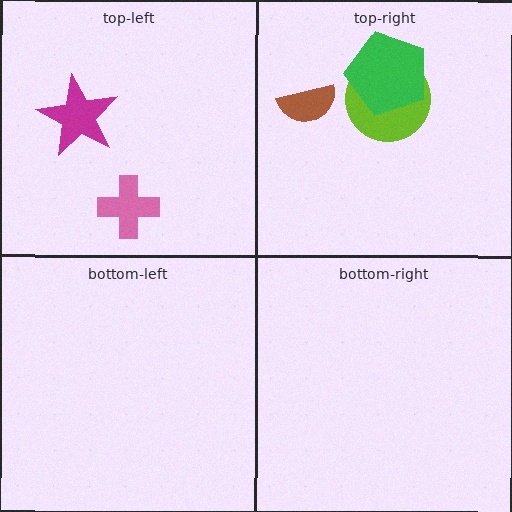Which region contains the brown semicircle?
The top-right region.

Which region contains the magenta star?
The top-left region.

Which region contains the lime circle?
The top-right region.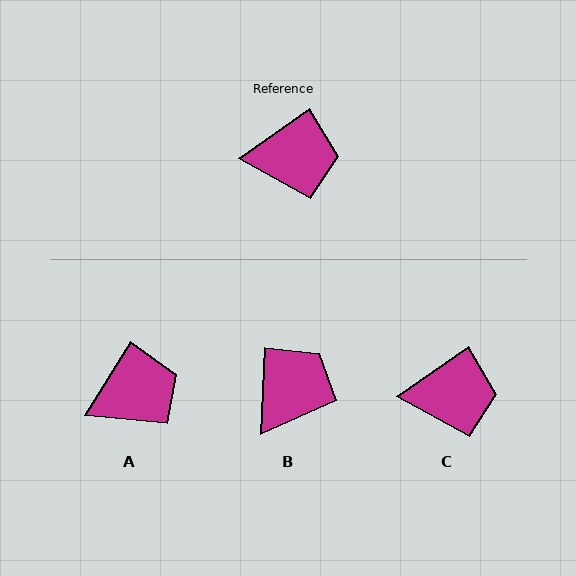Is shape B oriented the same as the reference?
No, it is off by about 53 degrees.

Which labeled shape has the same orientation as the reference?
C.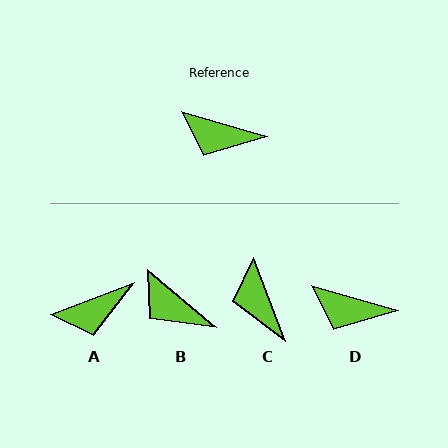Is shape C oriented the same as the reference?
No, it is off by about 53 degrees.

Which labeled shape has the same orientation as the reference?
D.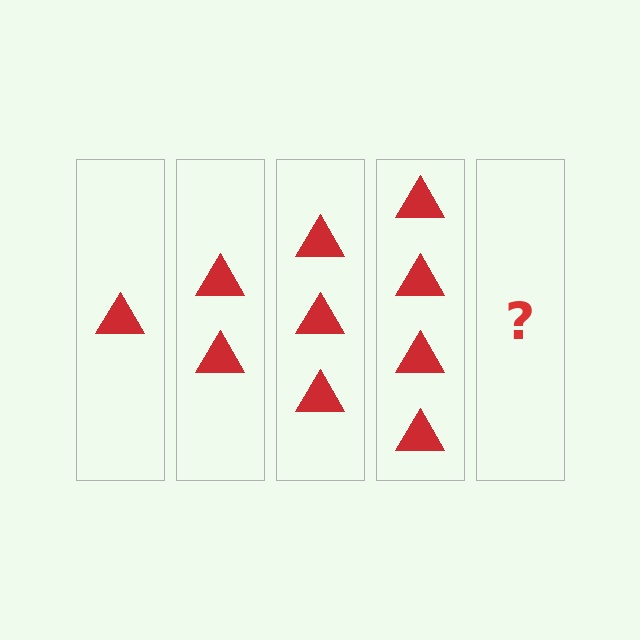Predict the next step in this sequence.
The next step is 5 triangles.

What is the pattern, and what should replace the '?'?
The pattern is that each step adds one more triangle. The '?' should be 5 triangles.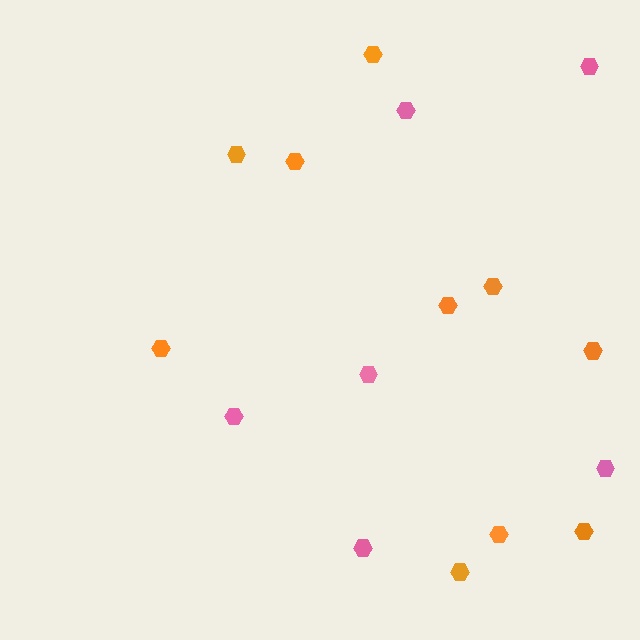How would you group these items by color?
There are 2 groups: one group of orange hexagons (10) and one group of pink hexagons (6).